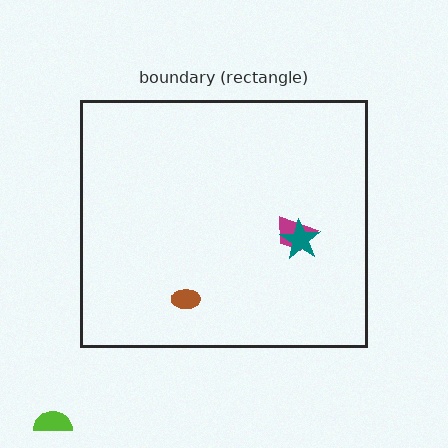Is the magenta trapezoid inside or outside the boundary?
Inside.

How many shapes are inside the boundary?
3 inside, 1 outside.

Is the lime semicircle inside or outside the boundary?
Outside.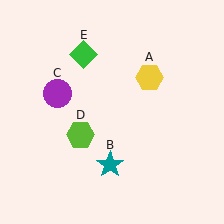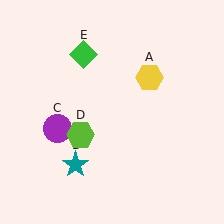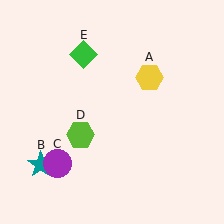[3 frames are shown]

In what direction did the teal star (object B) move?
The teal star (object B) moved left.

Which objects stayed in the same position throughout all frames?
Yellow hexagon (object A) and lime hexagon (object D) and green diamond (object E) remained stationary.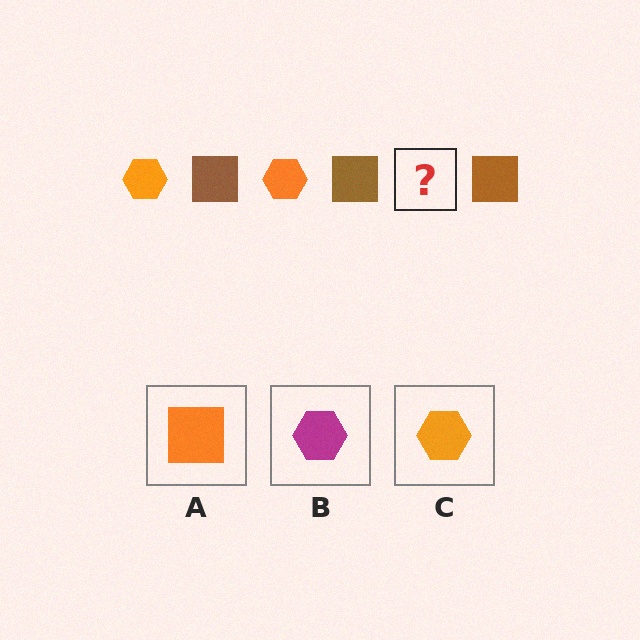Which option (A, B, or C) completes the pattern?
C.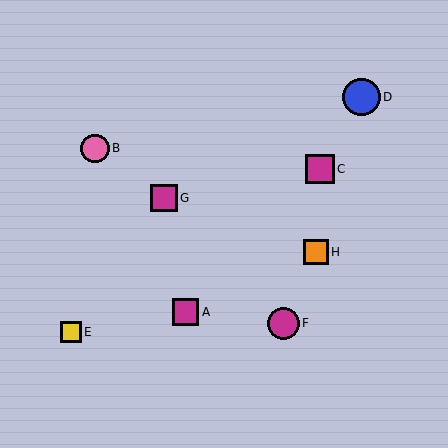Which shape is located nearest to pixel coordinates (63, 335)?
The yellow square (labeled E) at (71, 332) is nearest to that location.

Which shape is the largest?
The blue circle (labeled D) is the largest.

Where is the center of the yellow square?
The center of the yellow square is at (71, 332).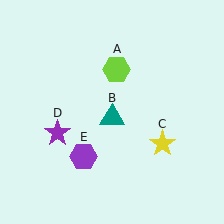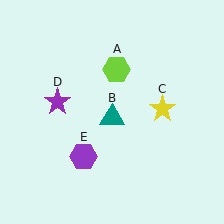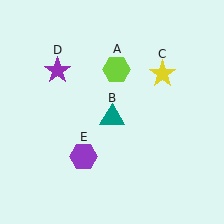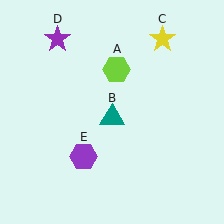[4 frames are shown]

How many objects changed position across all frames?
2 objects changed position: yellow star (object C), purple star (object D).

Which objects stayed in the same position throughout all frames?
Lime hexagon (object A) and teal triangle (object B) and purple hexagon (object E) remained stationary.